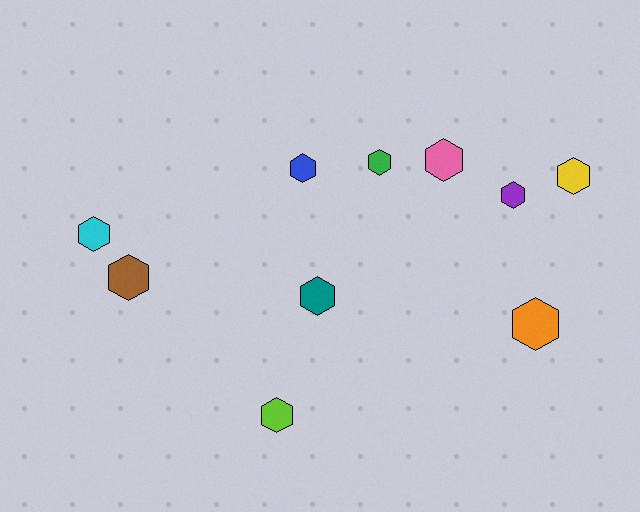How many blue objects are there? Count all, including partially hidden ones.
There is 1 blue object.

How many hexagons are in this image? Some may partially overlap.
There are 10 hexagons.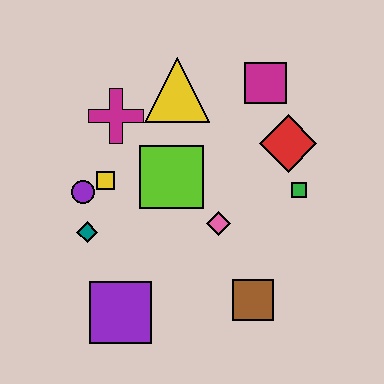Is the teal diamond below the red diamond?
Yes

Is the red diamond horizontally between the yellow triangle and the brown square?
No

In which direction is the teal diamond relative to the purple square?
The teal diamond is above the purple square.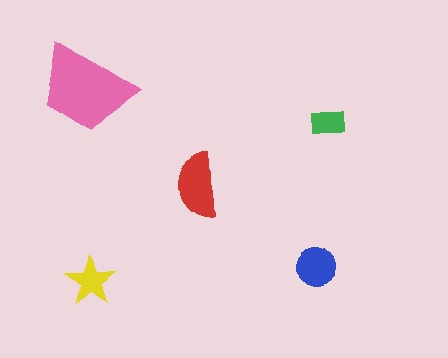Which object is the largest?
The pink trapezoid.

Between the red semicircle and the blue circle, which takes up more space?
The red semicircle.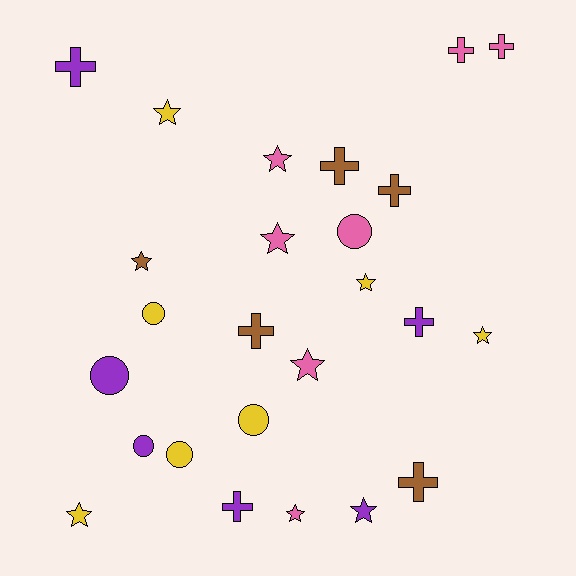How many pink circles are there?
There is 1 pink circle.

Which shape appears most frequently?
Star, with 10 objects.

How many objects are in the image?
There are 25 objects.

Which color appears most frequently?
Pink, with 7 objects.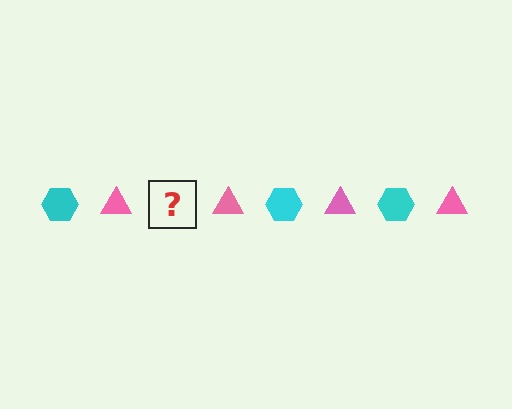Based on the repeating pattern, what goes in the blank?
The blank should be a cyan hexagon.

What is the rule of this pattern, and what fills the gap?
The rule is that the pattern alternates between cyan hexagon and pink triangle. The gap should be filled with a cyan hexagon.